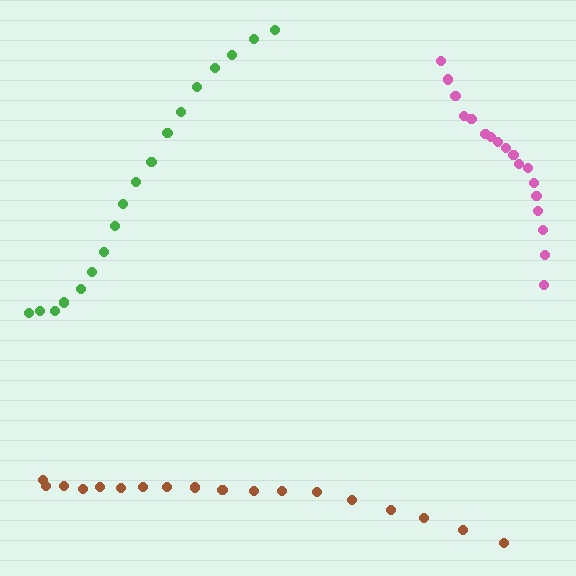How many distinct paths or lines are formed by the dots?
There are 3 distinct paths.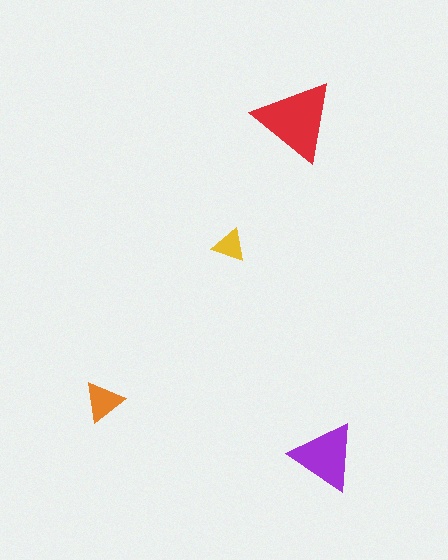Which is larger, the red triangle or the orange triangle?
The red one.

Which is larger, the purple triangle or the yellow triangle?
The purple one.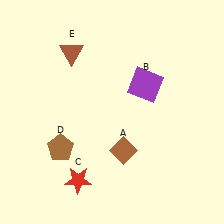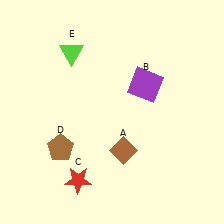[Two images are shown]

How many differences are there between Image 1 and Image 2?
There is 1 difference between the two images.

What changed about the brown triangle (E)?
In Image 1, E is brown. In Image 2, it changed to lime.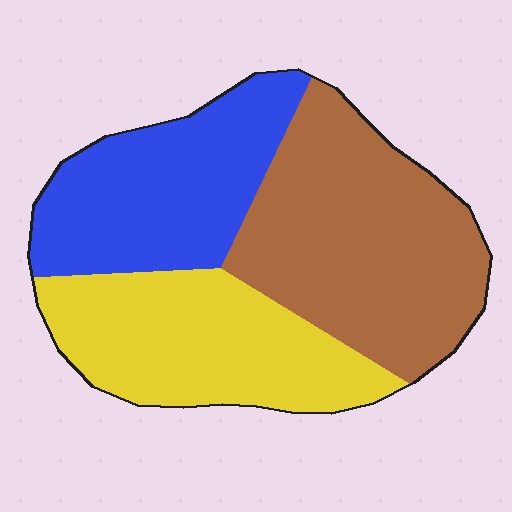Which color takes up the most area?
Brown, at roughly 40%.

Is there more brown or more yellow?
Brown.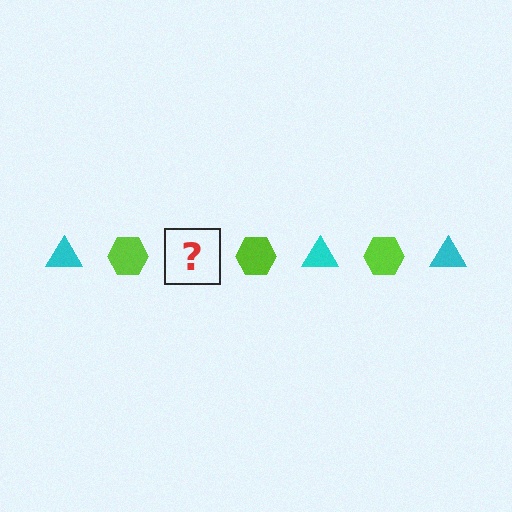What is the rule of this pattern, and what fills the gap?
The rule is that the pattern alternates between cyan triangle and lime hexagon. The gap should be filled with a cyan triangle.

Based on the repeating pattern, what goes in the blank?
The blank should be a cyan triangle.